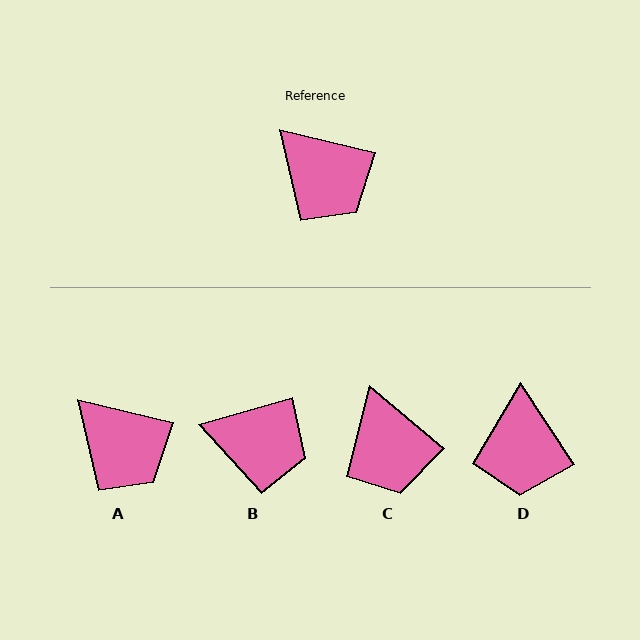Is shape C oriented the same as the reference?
No, it is off by about 27 degrees.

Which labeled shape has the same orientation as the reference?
A.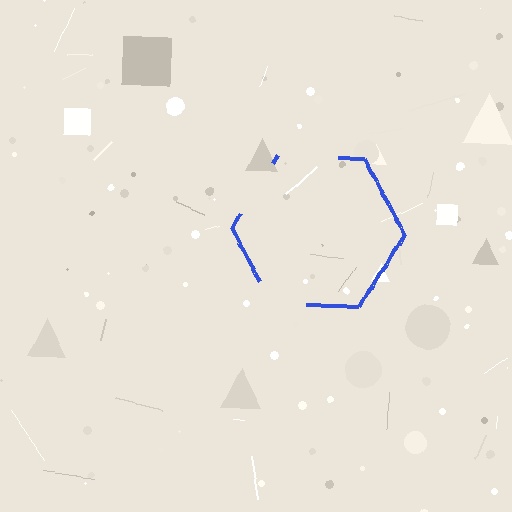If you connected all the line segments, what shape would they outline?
They would outline a hexagon.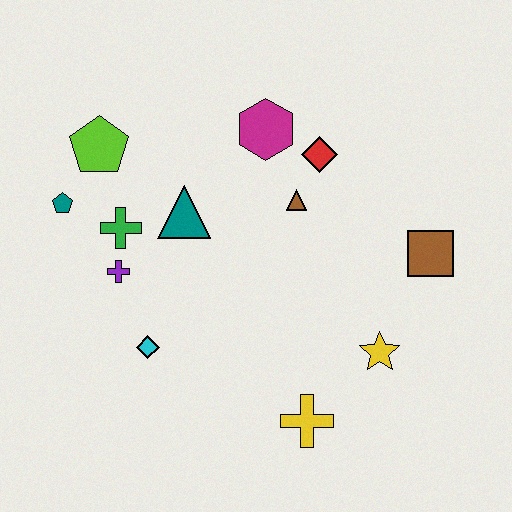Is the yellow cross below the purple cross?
Yes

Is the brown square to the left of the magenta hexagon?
No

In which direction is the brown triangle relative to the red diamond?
The brown triangle is below the red diamond.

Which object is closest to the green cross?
The purple cross is closest to the green cross.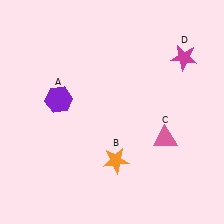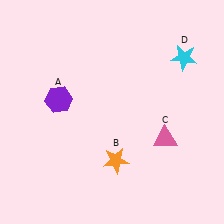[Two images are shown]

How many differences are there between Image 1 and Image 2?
There is 1 difference between the two images.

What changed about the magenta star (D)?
In Image 1, D is magenta. In Image 2, it changed to cyan.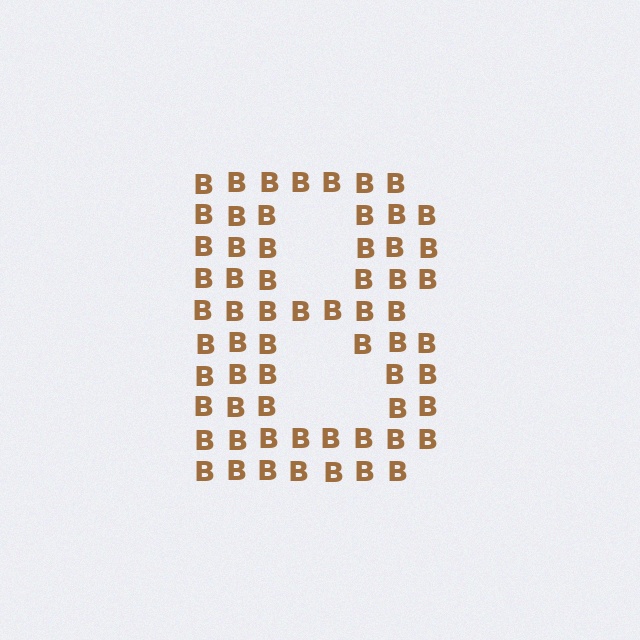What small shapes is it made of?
It is made of small letter B's.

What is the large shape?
The large shape is the letter B.